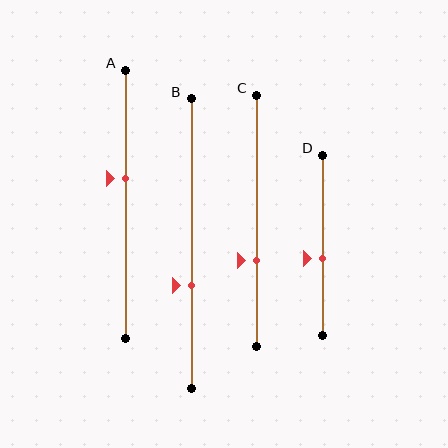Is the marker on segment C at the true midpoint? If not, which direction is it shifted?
No, the marker on segment C is shifted downward by about 16% of the segment length.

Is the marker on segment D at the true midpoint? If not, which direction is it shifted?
No, the marker on segment D is shifted downward by about 7% of the segment length.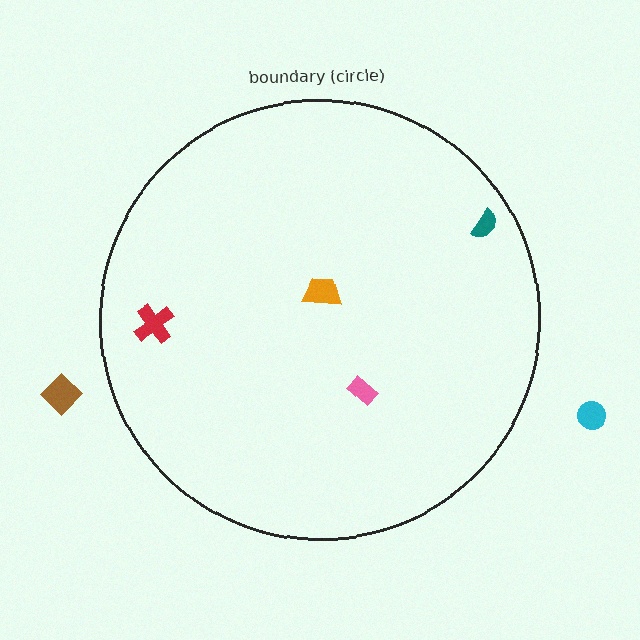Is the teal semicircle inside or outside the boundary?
Inside.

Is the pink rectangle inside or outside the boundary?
Inside.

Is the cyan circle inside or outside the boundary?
Outside.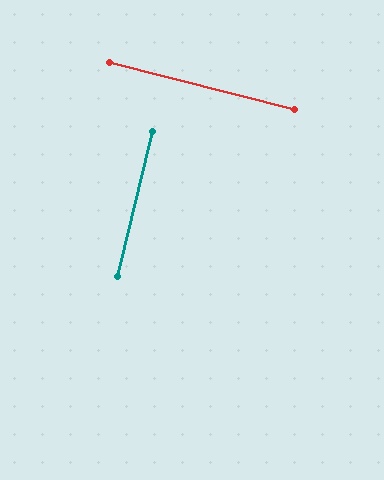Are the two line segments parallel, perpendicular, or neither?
Perpendicular — they meet at approximately 89°.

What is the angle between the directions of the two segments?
Approximately 89 degrees.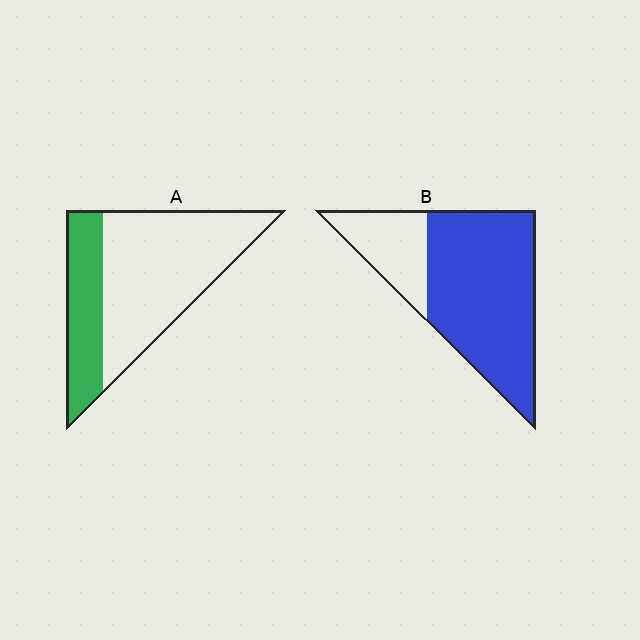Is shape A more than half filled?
No.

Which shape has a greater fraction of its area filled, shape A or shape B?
Shape B.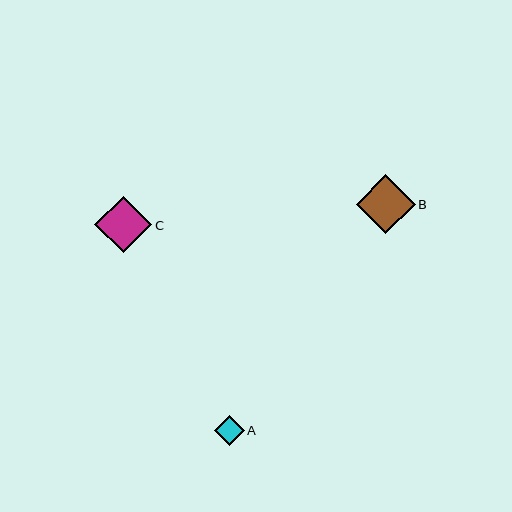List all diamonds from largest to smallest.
From largest to smallest: B, C, A.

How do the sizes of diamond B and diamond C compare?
Diamond B and diamond C are approximately the same size.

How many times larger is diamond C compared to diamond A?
Diamond C is approximately 1.9 times the size of diamond A.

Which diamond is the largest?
Diamond B is the largest with a size of approximately 59 pixels.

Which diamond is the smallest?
Diamond A is the smallest with a size of approximately 29 pixels.